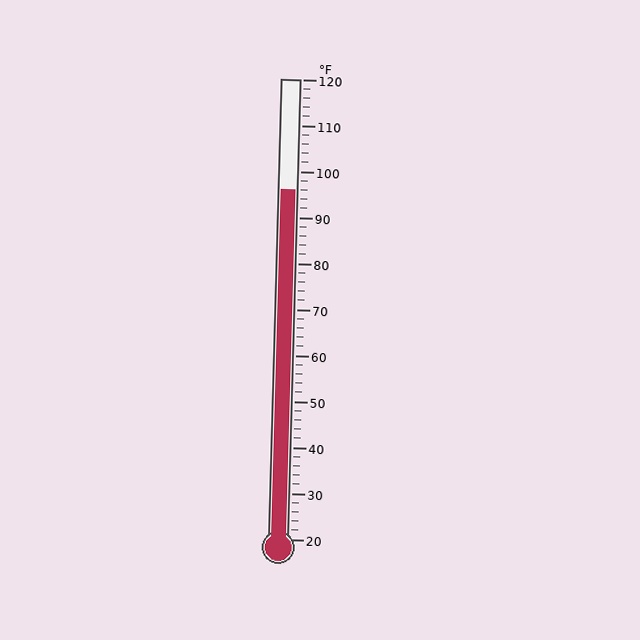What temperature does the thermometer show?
The thermometer shows approximately 96°F.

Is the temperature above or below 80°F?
The temperature is above 80°F.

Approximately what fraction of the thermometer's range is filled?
The thermometer is filled to approximately 75% of its range.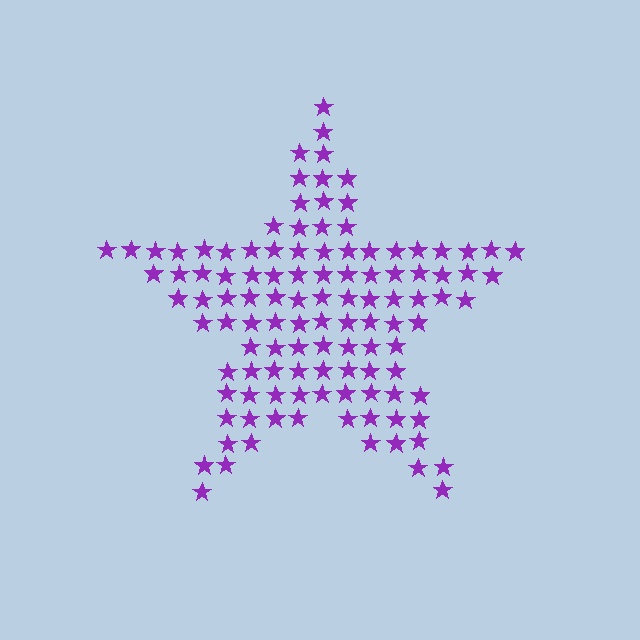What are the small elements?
The small elements are stars.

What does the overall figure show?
The overall figure shows a star.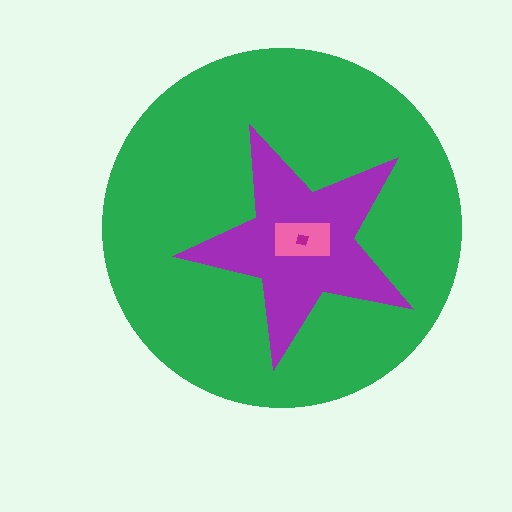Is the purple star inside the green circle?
Yes.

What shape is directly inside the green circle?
The purple star.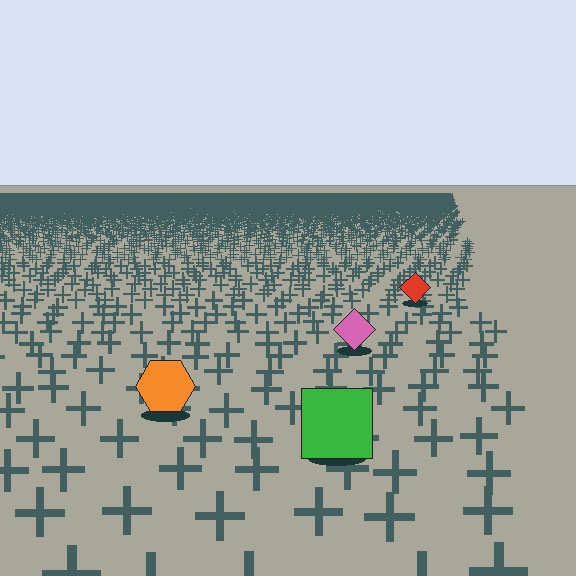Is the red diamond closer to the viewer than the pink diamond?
No. The pink diamond is closer — you can tell from the texture gradient: the ground texture is coarser near it.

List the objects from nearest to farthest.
From nearest to farthest: the green square, the orange hexagon, the pink diamond, the red diamond.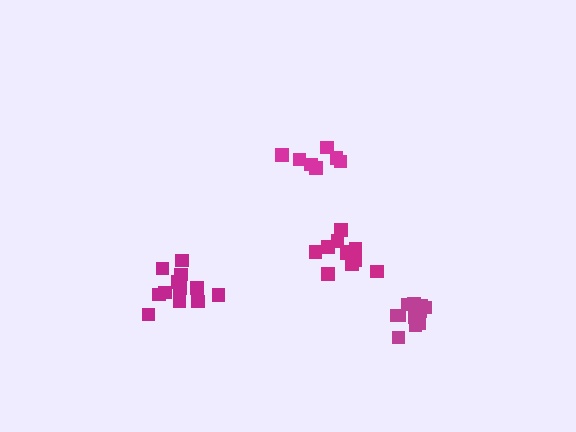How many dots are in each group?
Group 1: 7 dots, Group 2: 13 dots, Group 3: 12 dots, Group 4: 11 dots (43 total).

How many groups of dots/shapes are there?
There are 4 groups.